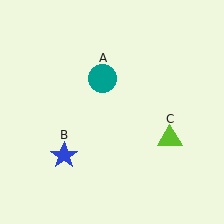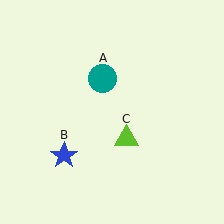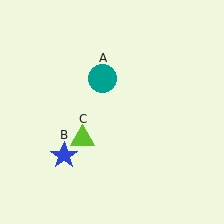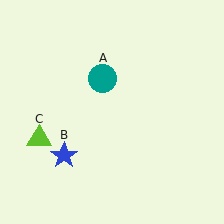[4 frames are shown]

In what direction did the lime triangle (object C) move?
The lime triangle (object C) moved left.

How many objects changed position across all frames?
1 object changed position: lime triangle (object C).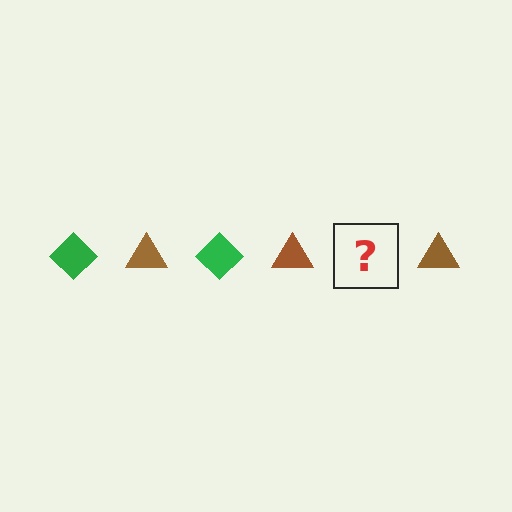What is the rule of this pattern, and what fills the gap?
The rule is that the pattern alternates between green diamond and brown triangle. The gap should be filled with a green diamond.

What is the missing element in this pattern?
The missing element is a green diamond.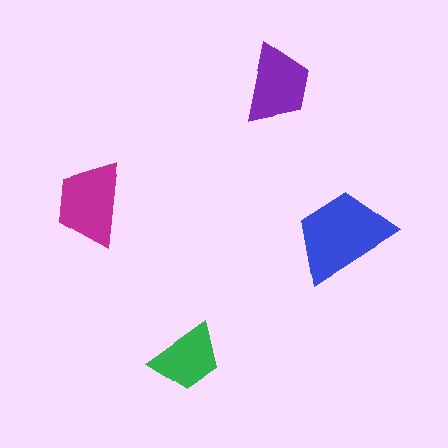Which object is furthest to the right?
The blue trapezoid is rightmost.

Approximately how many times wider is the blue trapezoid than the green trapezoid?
About 1.5 times wider.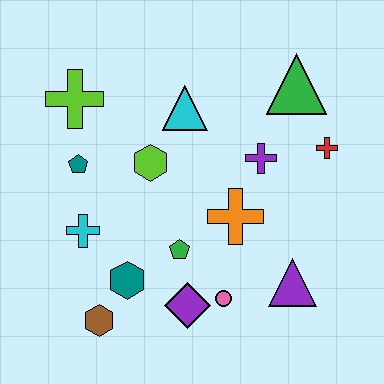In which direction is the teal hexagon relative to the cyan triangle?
The teal hexagon is below the cyan triangle.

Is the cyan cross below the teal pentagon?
Yes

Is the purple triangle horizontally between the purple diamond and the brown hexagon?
No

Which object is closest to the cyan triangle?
The lime hexagon is closest to the cyan triangle.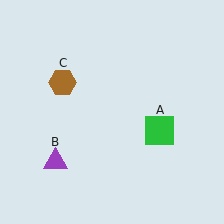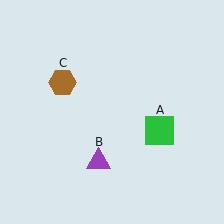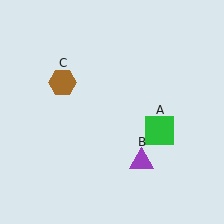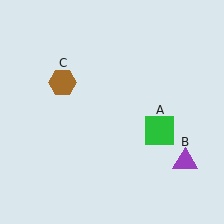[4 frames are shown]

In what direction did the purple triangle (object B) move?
The purple triangle (object B) moved right.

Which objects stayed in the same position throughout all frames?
Green square (object A) and brown hexagon (object C) remained stationary.